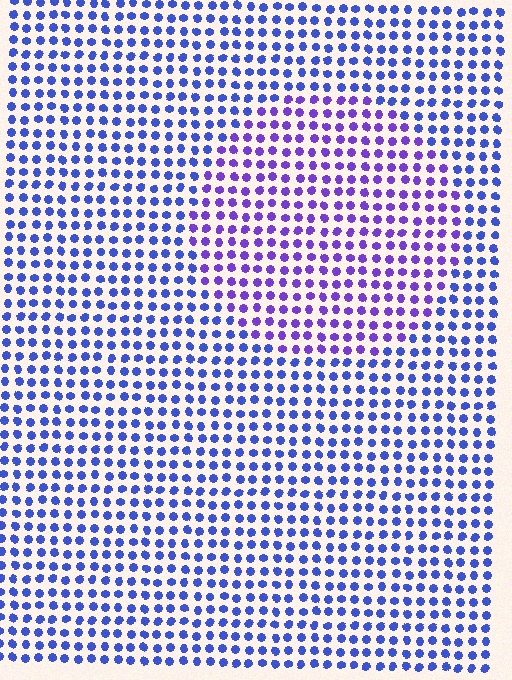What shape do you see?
I see a circle.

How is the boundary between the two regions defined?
The boundary is defined purely by a slight shift in hue (about 33 degrees). Spacing, size, and orientation are identical on both sides.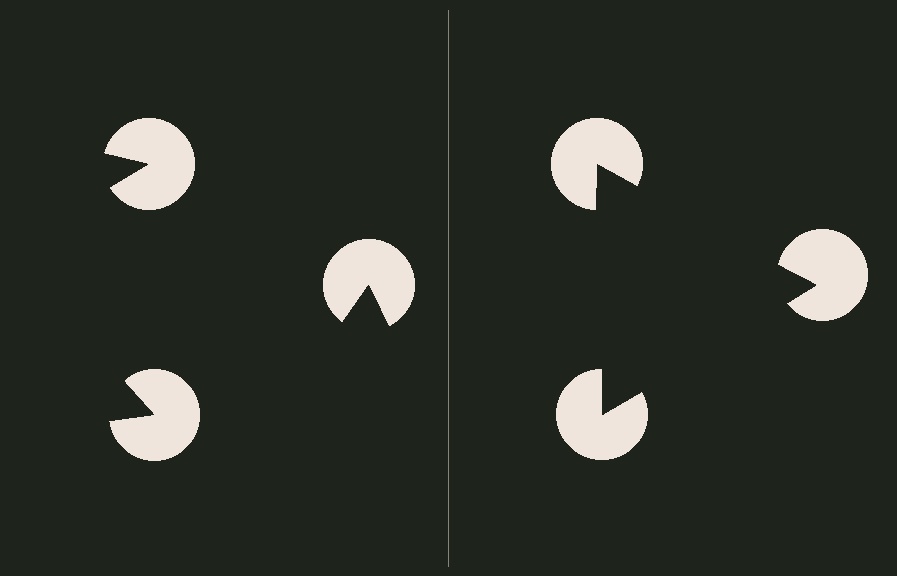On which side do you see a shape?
An illusory triangle appears on the right side. On the left side the wedge cuts are rotated, so no coherent shape forms.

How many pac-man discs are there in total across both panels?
6 — 3 on each side.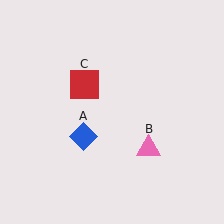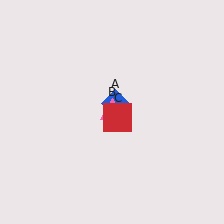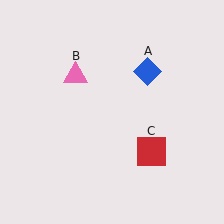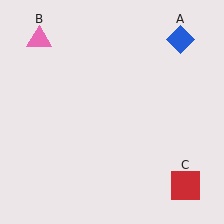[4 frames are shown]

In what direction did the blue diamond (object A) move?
The blue diamond (object A) moved up and to the right.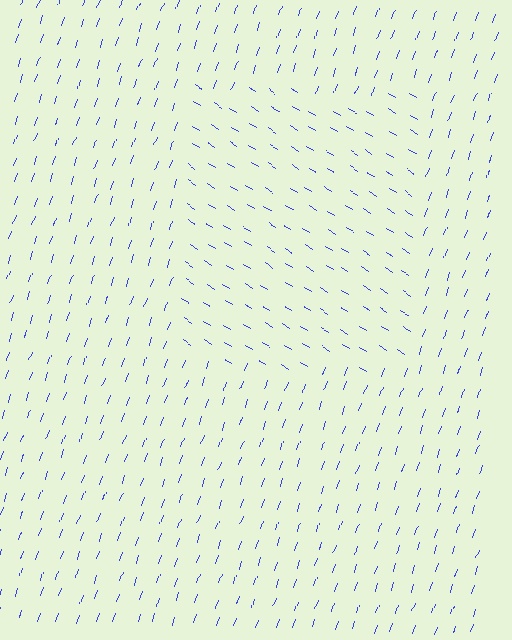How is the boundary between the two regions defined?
The boundary is defined purely by a change in line orientation (approximately 77 degrees difference). All lines are the same color and thickness.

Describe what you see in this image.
The image is filled with small blue line segments. A rectangle region in the image has lines oriented differently from the surrounding lines, creating a visible texture boundary.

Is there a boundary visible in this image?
Yes, there is a texture boundary formed by a change in line orientation.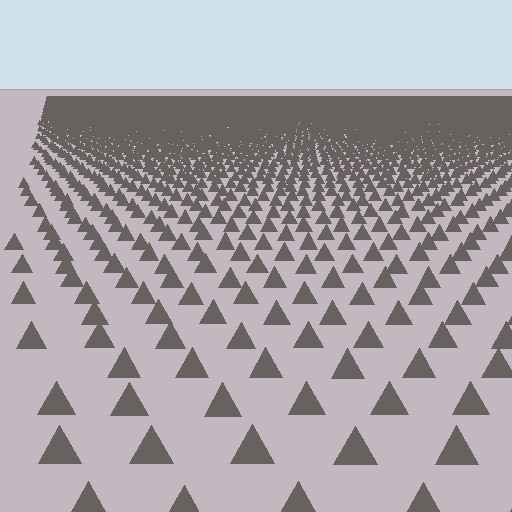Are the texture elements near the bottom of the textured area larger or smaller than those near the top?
Larger. Near the bottom, elements are closer to the viewer and appear at a bigger on-screen size.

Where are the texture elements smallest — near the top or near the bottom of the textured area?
Near the top.